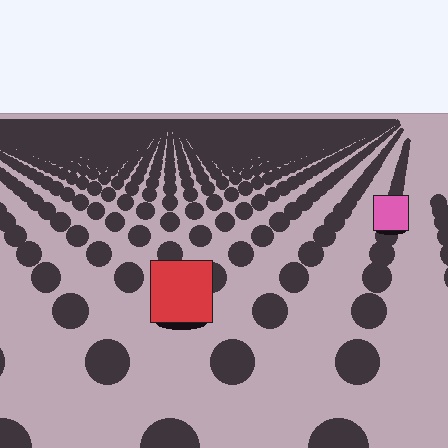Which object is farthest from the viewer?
The pink square is farthest from the viewer. It appears smaller and the ground texture around it is denser.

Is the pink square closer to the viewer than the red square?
No. The red square is closer — you can tell from the texture gradient: the ground texture is coarser near it.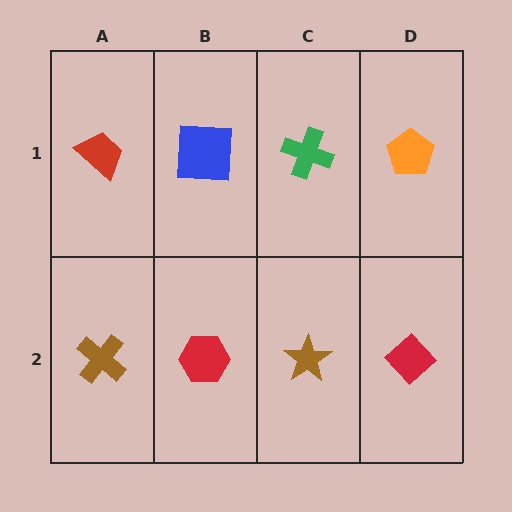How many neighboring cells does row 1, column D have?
2.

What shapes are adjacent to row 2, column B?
A blue square (row 1, column B), a brown cross (row 2, column A), a brown star (row 2, column C).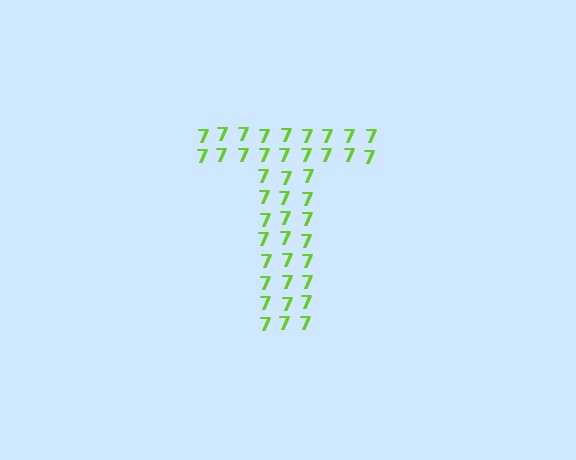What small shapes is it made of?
It is made of small digit 7's.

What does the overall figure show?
The overall figure shows the letter T.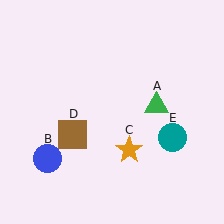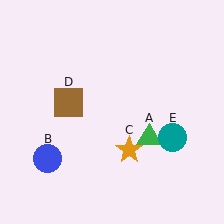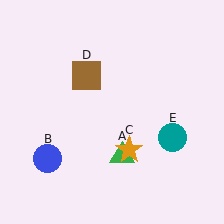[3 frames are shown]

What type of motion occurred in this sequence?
The green triangle (object A), brown square (object D) rotated clockwise around the center of the scene.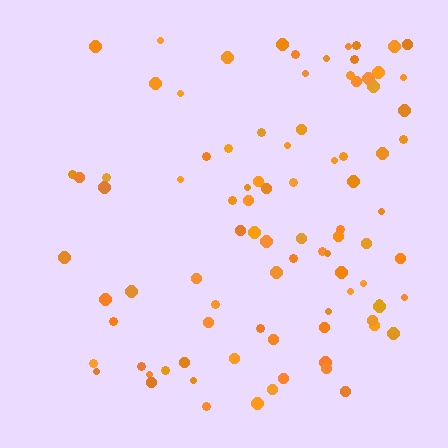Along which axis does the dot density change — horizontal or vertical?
Horizontal.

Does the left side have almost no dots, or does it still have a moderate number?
Still a moderate number, just noticeably fewer than the right.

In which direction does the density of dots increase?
From left to right, with the right side densest.